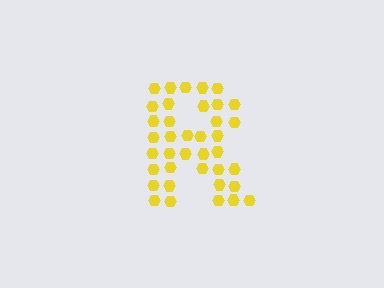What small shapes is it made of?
It is made of small hexagons.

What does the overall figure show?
The overall figure shows the letter R.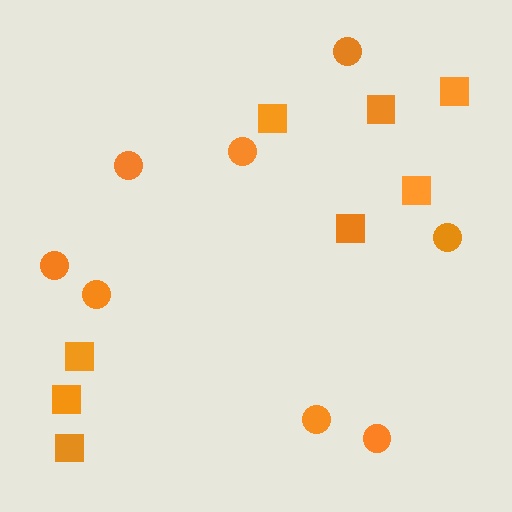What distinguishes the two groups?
There are 2 groups: one group of circles (8) and one group of squares (8).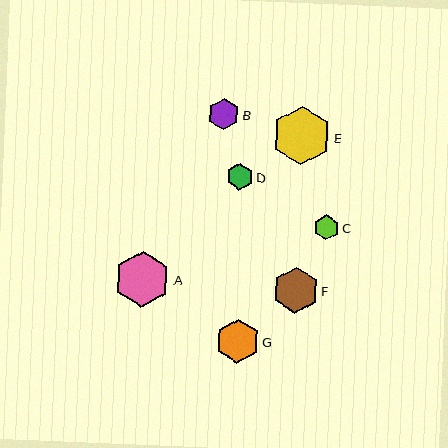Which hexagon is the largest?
Hexagon E is the largest with a size of approximately 59 pixels.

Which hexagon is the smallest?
Hexagon C is the smallest with a size of approximately 25 pixels.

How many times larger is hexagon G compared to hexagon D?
Hexagon G is approximately 1.6 times the size of hexagon D.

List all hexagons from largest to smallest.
From largest to smallest: E, A, F, G, B, D, C.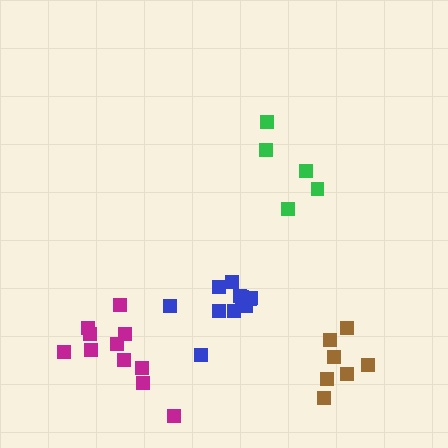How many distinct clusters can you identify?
There are 4 distinct clusters.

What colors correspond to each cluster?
The clusters are colored: magenta, green, blue, brown.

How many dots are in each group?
Group 1: 11 dots, Group 2: 5 dots, Group 3: 11 dots, Group 4: 7 dots (34 total).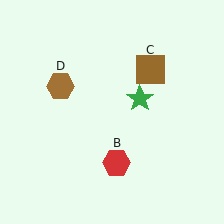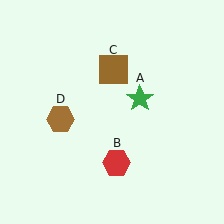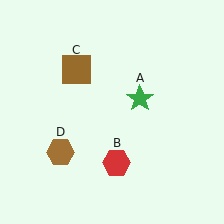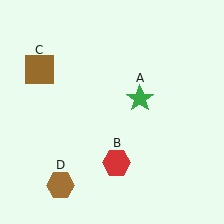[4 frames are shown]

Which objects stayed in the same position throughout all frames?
Green star (object A) and red hexagon (object B) remained stationary.